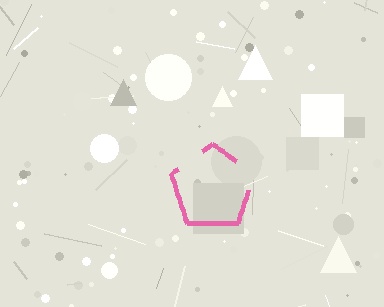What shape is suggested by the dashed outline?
The dashed outline suggests a pentagon.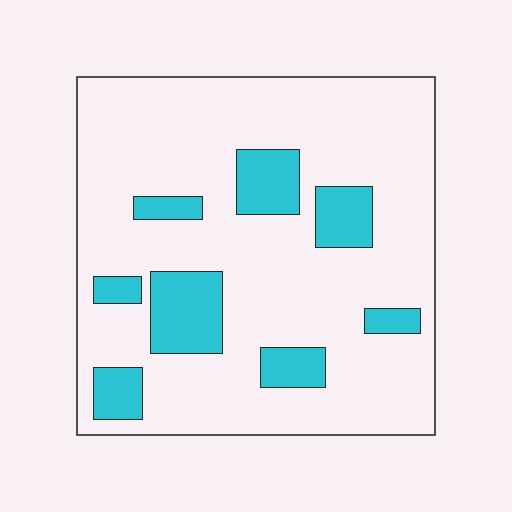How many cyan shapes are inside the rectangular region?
8.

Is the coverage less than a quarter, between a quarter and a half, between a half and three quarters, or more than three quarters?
Less than a quarter.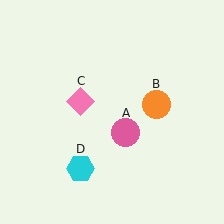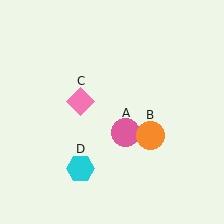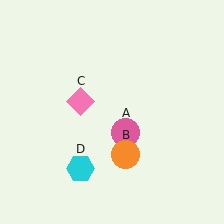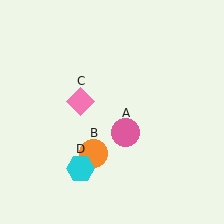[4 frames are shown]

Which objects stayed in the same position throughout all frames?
Pink circle (object A) and pink diamond (object C) and cyan hexagon (object D) remained stationary.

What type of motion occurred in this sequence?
The orange circle (object B) rotated clockwise around the center of the scene.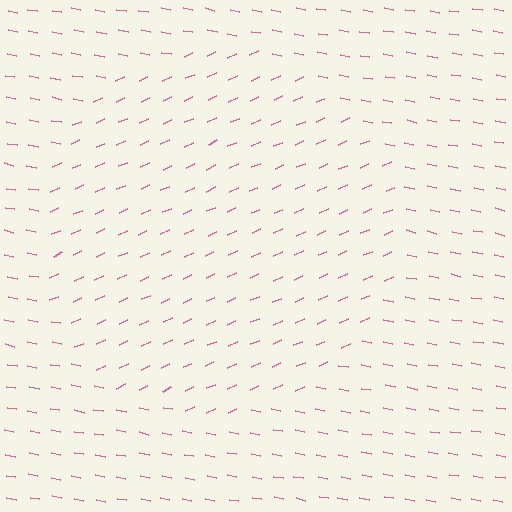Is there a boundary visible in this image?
Yes, there is a texture boundary formed by a change in line orientation.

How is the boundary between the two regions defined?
The boundary is defined purely by a change in line orientation (approximately 35 degrees difference). All lines are the same color and thickness.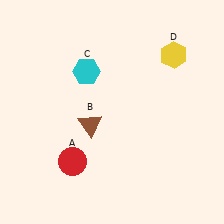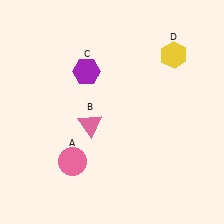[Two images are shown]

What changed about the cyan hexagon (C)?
In Image 1, C is cyan. In Image 2, it changed to purple.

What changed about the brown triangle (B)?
In Image 1, B is brown. In Image 2, it changed to pink.